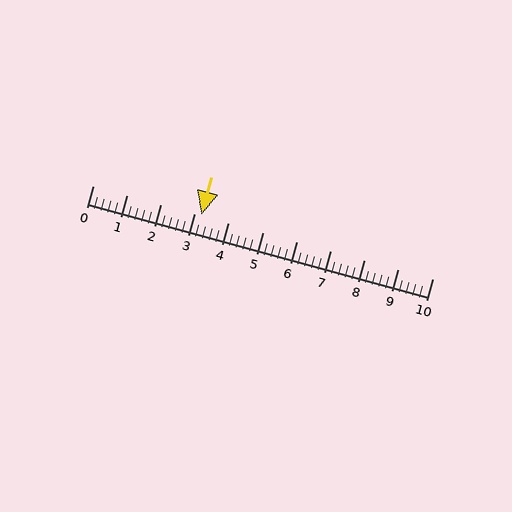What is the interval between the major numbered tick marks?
The major tick marks are spaced 1 units apart.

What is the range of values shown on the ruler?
The ruler shows values from 0 to 10.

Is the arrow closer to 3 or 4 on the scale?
The arrow is closer to 3.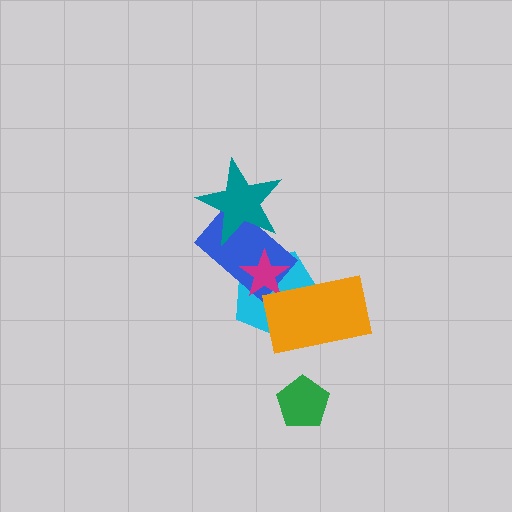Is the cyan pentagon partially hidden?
Yes, it is partially covered by another shape.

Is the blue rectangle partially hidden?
Yes, it is partially covered by another shape.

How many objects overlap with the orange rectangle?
2 objects overlap with the orange rectangle.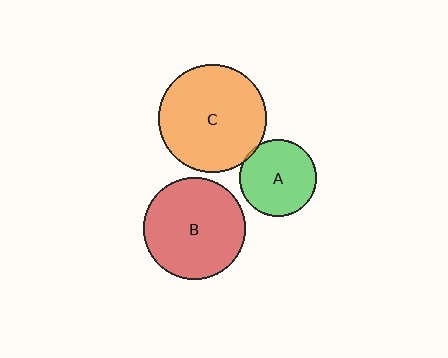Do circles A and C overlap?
Yes.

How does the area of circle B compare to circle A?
Approximately 1.8 times.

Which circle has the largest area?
Circle C (orange).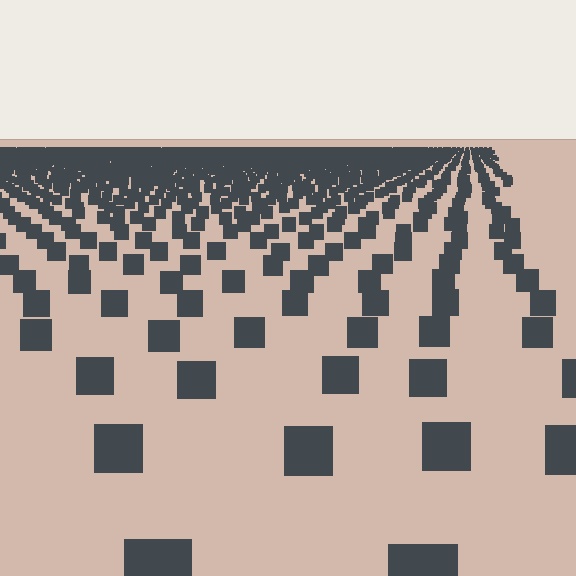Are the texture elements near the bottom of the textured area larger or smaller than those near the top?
Larger. Near the bottom, elements are closer to the viewer and appear at a bigger on-screen size.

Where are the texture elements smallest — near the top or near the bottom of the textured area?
Near the top.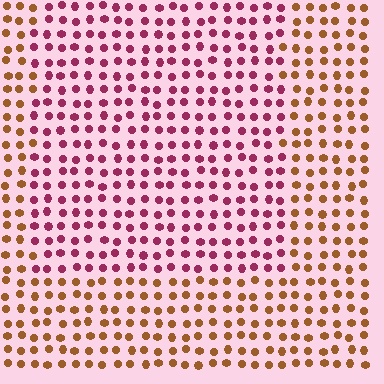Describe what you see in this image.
The image is filled with small brown elements in a uniform arrangement. A rectangle-shaped region is visible where the elements are tinted to a slightly different hue, forming a subtle color boundary.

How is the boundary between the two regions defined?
The boundary is defined purely by a slight shift in hue (about 55 degrees). Spacing, size, and orientation are identical on both sides.